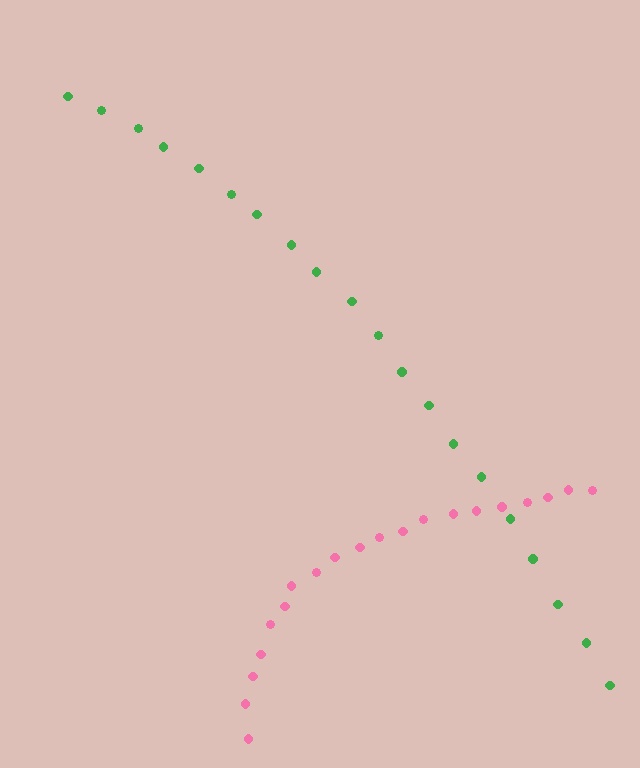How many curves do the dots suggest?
There are 2 distinct paths.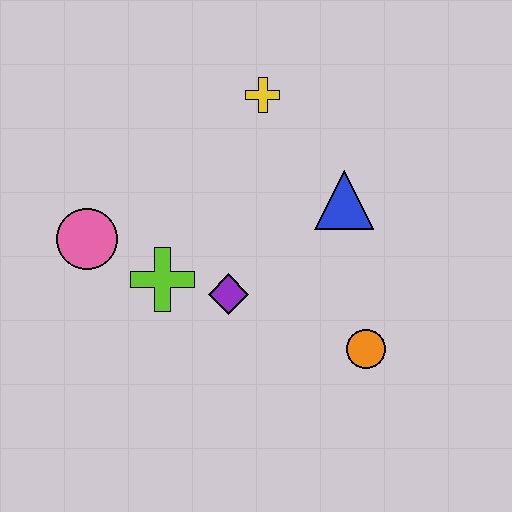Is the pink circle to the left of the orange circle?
Yes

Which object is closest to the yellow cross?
The blue triangle is closest to the yellow cross.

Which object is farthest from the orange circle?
The pink circle is farthest from the orange circle.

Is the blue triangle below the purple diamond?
No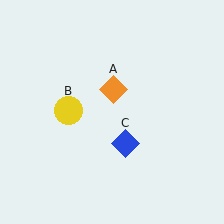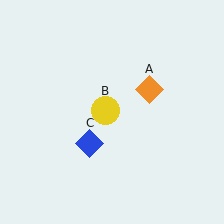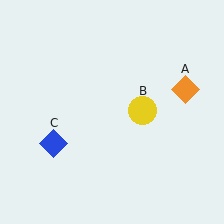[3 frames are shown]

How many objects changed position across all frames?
3 objects changed position: orange diamond (object A), yellow circle (object B), blue diamond (object C).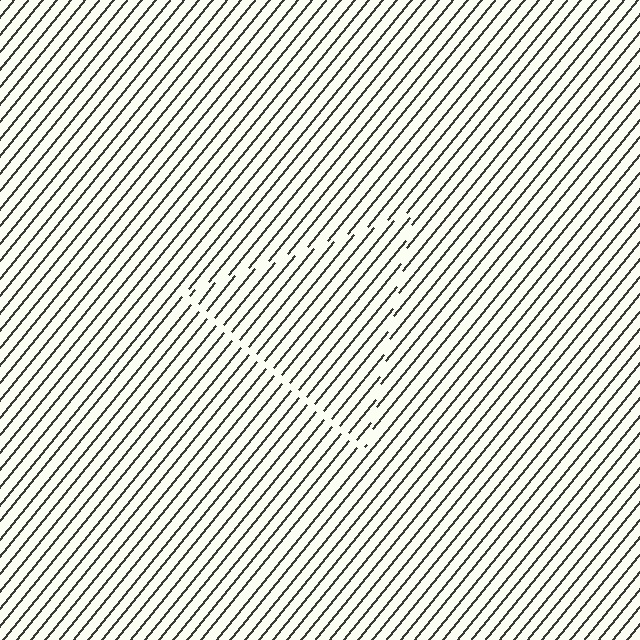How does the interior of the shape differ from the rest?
The interior of the shape contains the same grating, shifted by half a period — the contour is defined by the phase discontinuity where line-ends from the inner and outer gratings abut.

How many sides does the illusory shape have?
3 sides — the line-ends trace a triangle.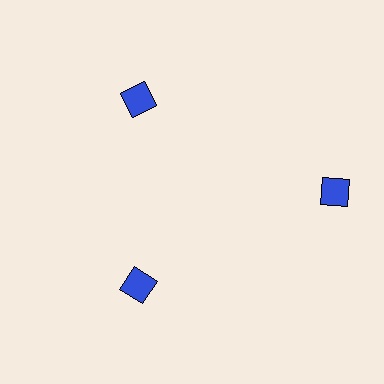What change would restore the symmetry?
The symmetry would be restored by moving it inward, back onto the ring so that all 3 diamonds sit at equal angles and equal distance from the center.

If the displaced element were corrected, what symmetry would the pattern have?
It would have 3-fold rotational symmetry — the pattern would map onto itself every 120 degrees.